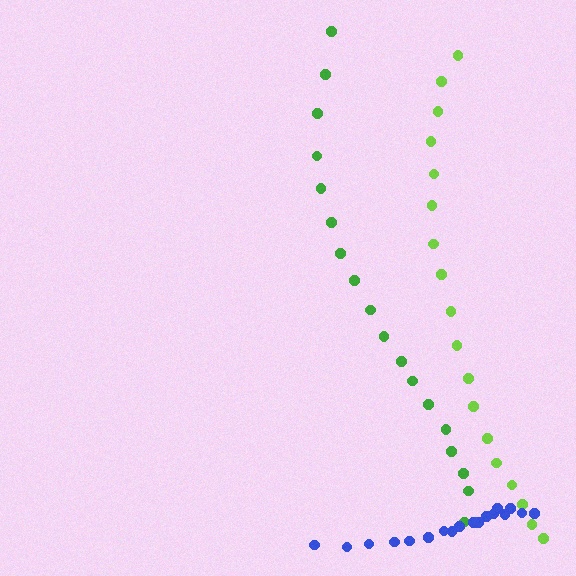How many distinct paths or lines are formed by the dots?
There are 3 distinct paths.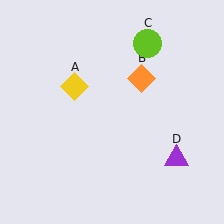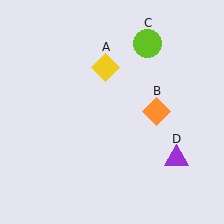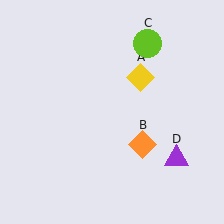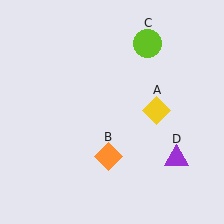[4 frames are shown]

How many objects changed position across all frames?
2 objects changed position: yellow diamond (object A), orange diamond (object B).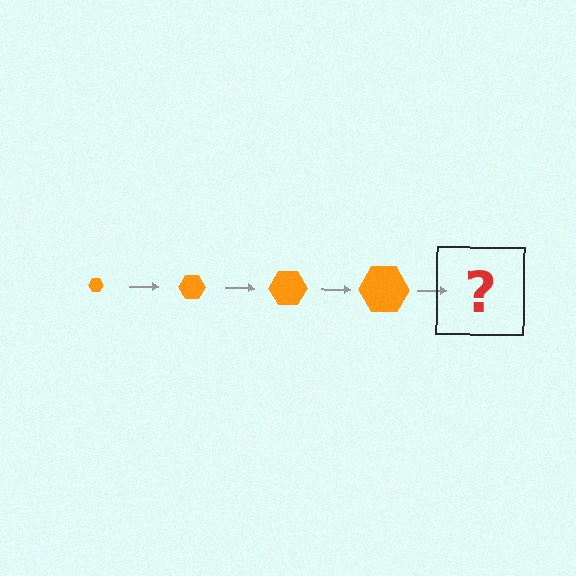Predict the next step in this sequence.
The next step is an orange hexagon, larger than the previous one.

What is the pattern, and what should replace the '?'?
The pattern is that the hexagon gets progressively larger each step. The '?' should be an orange hexagon, larger than the previous one.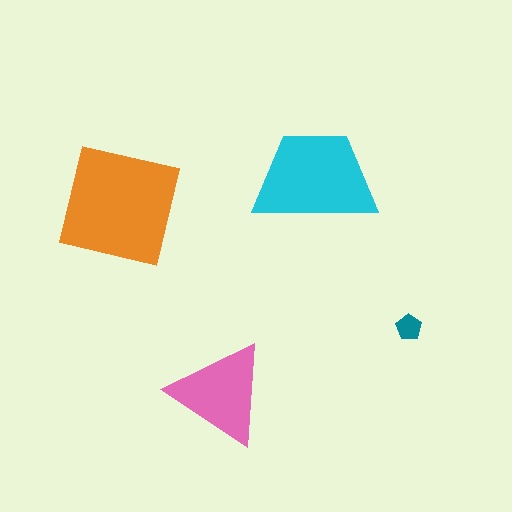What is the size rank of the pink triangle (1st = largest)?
3rd.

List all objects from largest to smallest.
The orange square, the cyan trapezoid, the pink triangle, the teal pentagon.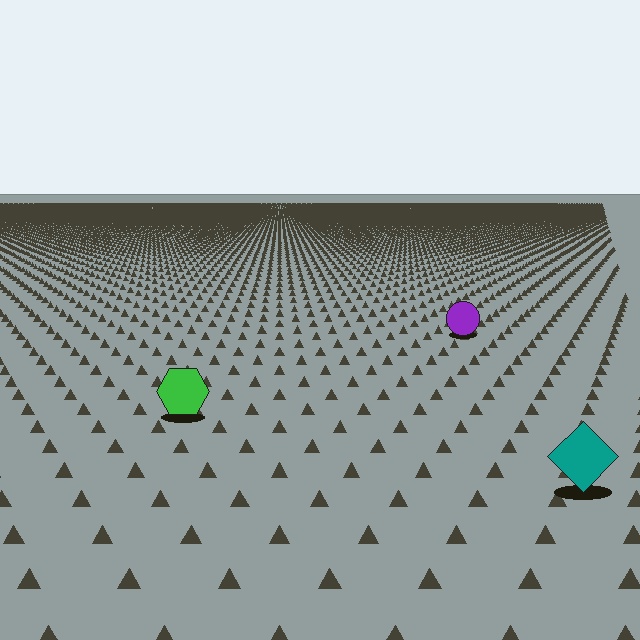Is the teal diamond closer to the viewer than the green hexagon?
Yes. The teal diamond is closer — you can tell from the texture gradient: the ground texture is coarser near it.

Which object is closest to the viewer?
The teal diamond is closest. The texture marks near it are larger and more spread out.